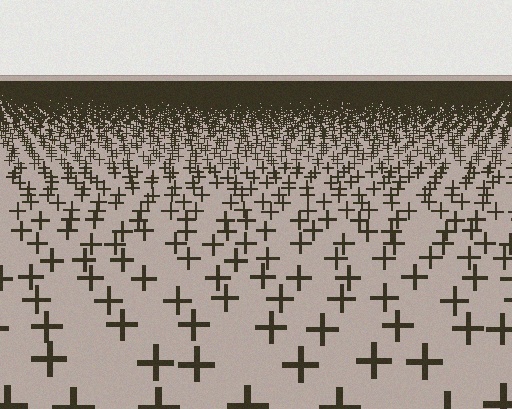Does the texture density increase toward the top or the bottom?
Density increases toward the top.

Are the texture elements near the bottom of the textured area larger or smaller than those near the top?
Larger. Near the bottom, elements are closer to the viewer and appear at a bigger on-screen size.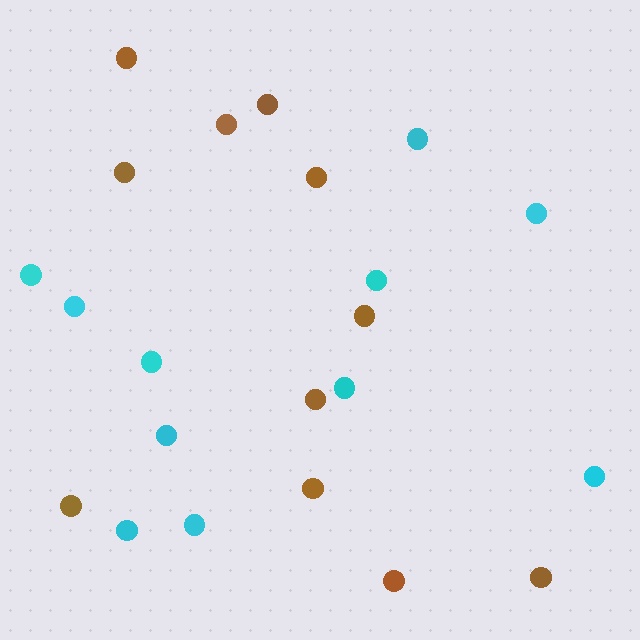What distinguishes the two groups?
There are 2 groups: one group of cyan circles (11) and one group of brown circles (11).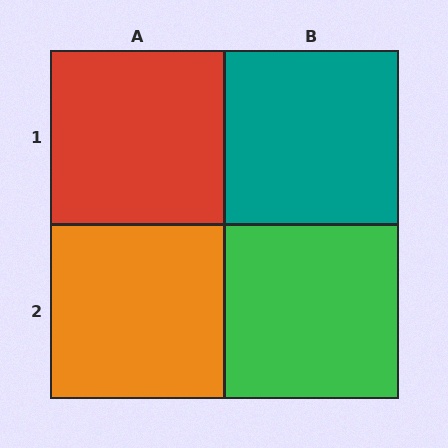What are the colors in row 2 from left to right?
Orange, green.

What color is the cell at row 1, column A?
Red.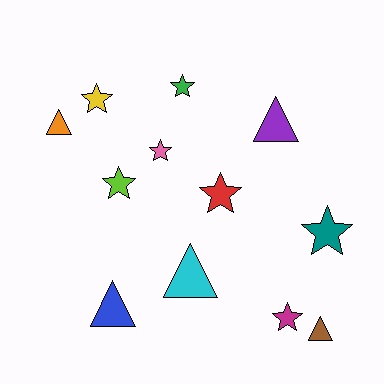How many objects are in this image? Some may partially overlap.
There are 12 objects.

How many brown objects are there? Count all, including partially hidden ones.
There is 1 brown object.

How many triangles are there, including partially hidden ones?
There are 5 triangles.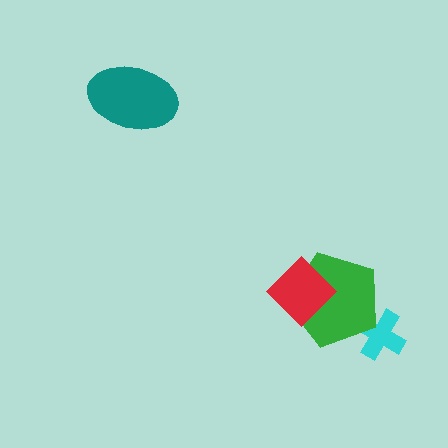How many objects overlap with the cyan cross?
1 object overlaps with the cyan cross.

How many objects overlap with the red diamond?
1 object overlaps with the red diamond.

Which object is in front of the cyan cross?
The green pentagon is in front of the cyan cross.